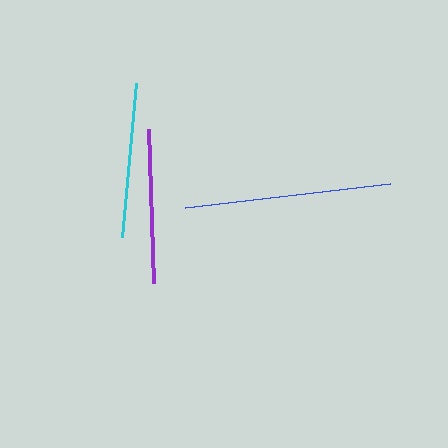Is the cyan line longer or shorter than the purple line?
The purple line is longer than the cyan line.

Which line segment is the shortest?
The cyan line is the shortest at approximately 154 pixels.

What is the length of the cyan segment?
The cyan segment is approximately 154 pixels long.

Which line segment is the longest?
The blue line is the longest at approximately 206 pixels.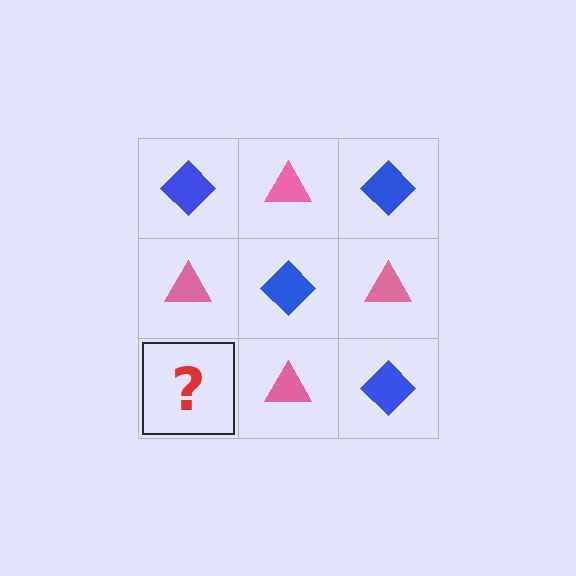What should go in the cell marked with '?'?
The missing cell should contain a blue diamond.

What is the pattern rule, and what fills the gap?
The rule is that it alternates blue diamond and pink triangle in a checkerboard pattern. The gap should be filled with a blue diamond.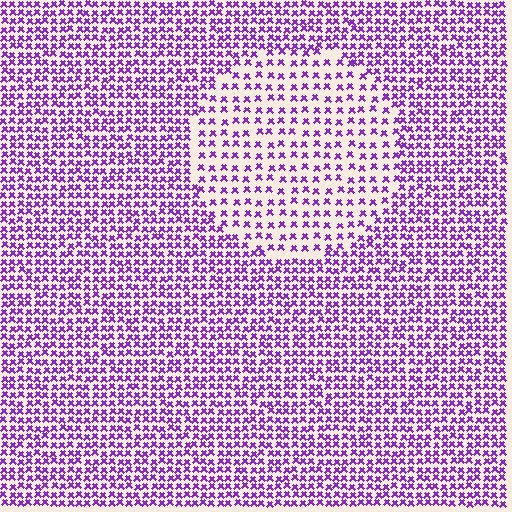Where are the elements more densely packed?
The elements are more densely packed outside the circle boundary.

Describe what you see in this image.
The image contains small purple elements arranged at two different densities. A circle-shaped region is visible where the elements are less densely packed than the surrounding area.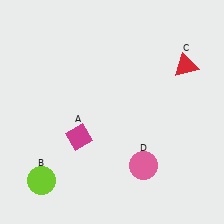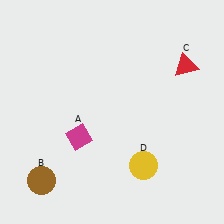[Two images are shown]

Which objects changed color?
B changed from lime to brown. D changed from pink to yellow.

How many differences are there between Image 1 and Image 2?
There are 2 differences between the two images.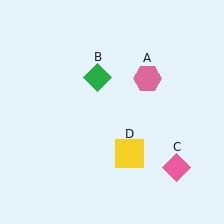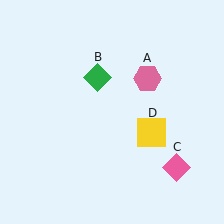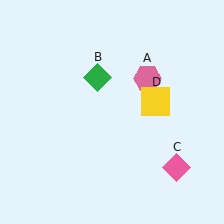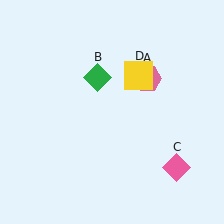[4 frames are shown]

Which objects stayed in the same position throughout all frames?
Pink hexagon (object A) and green diamond (object B) and pink diamond (object C) remained stationary.